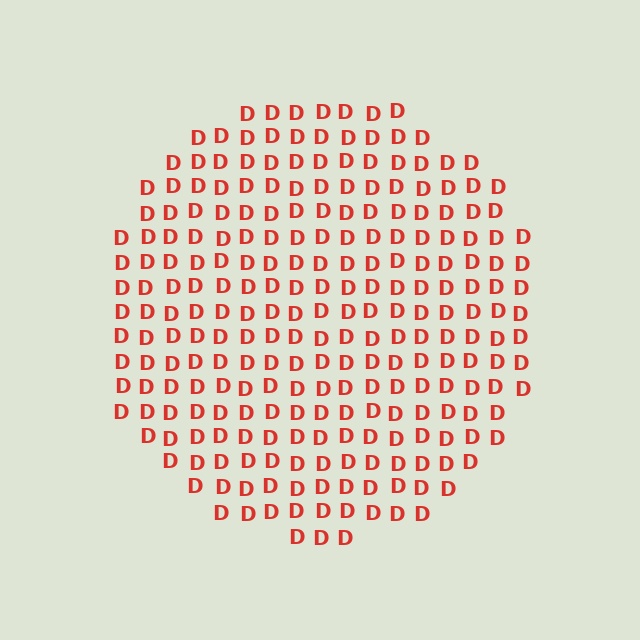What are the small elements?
The small elements are letter D's.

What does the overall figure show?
The overall figure shows a circle.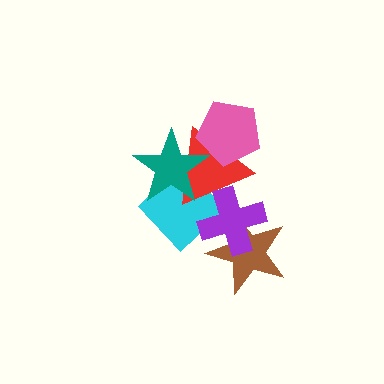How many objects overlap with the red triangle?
4 objects overlap with the red triangle.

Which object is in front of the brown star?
The purple cross is in front of the brown star.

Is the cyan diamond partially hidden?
Yes, it is partially covered by another shape.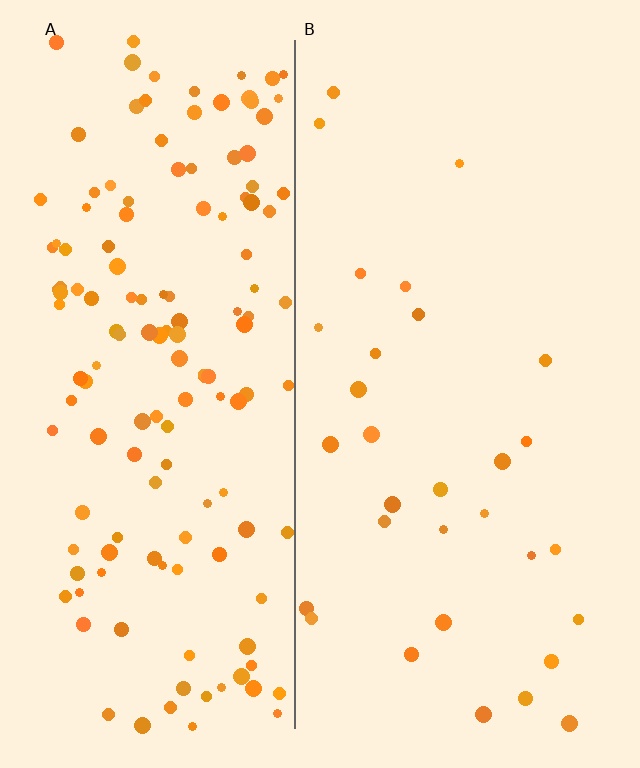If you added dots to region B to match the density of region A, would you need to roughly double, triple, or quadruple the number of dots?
Approximately quadruple.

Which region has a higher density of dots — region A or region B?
A (the left).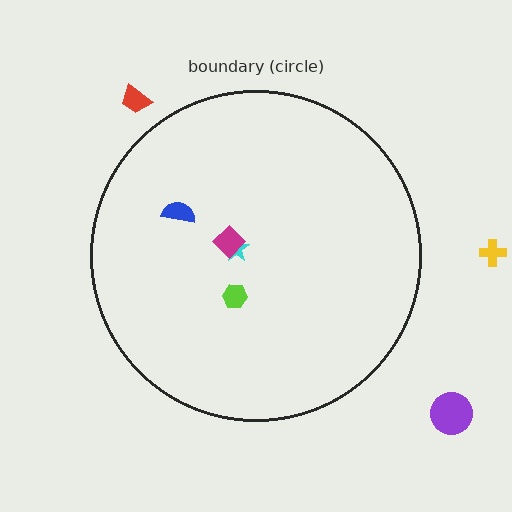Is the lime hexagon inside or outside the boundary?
Inside.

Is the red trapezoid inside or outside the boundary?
Outside.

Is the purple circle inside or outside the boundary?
Outside.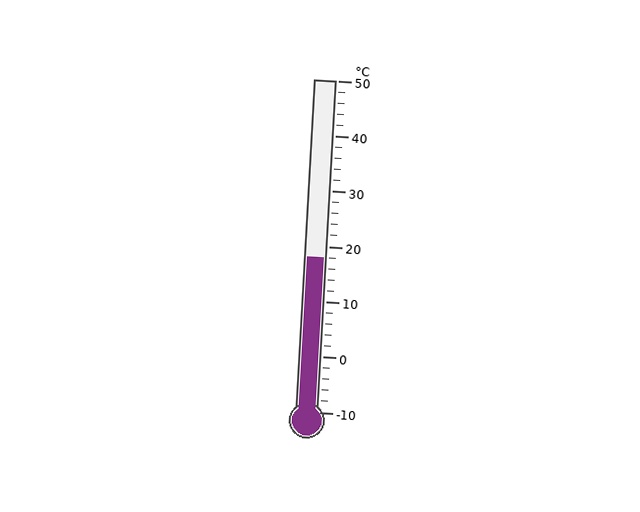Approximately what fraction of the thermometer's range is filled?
The thermometer is filled to approximately 45% of its range.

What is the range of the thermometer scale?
The thermometer scale ranges from -10°C to 50°C.